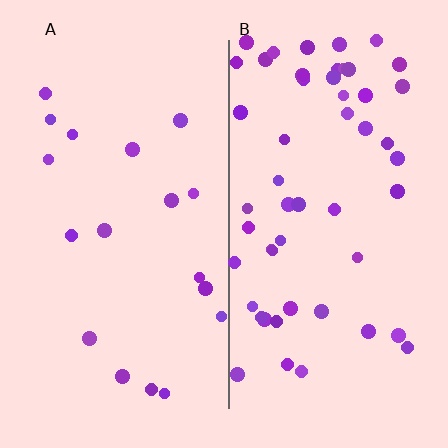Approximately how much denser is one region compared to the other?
Approximately 3.0× — region B over region A.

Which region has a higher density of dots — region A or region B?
B (the right).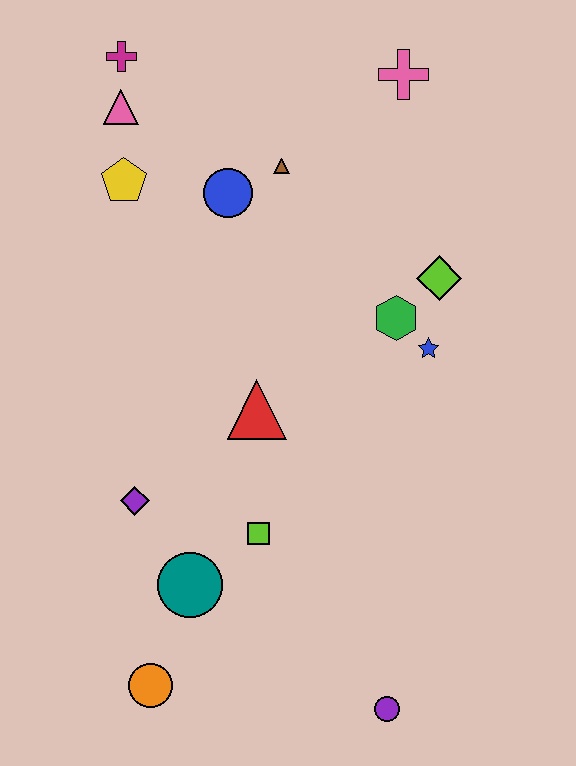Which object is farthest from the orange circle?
The pink cross is farthest from the orange circle.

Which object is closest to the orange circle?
The teal circle is closest to the orange circle.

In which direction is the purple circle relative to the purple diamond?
The purple circle is to the right of the purple diamond.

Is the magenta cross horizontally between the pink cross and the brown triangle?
No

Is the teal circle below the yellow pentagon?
Yes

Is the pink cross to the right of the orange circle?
Yes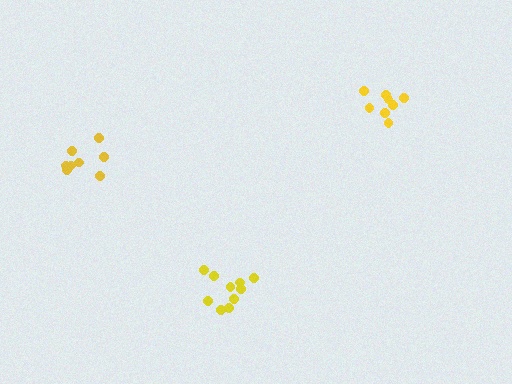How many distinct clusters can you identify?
There are 3 distinct clusters.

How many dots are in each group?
Group 1: 8 dots, Group 2: 10 dots, Group 3: 8 dots (26 total).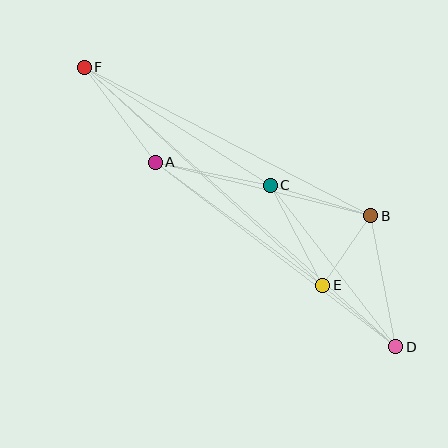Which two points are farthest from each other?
Points D and F are farthest from each other.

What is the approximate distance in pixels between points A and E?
The distance between A and E is approximately 208 pixels.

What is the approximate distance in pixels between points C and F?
The distance between C and F is approximately 220 pixels.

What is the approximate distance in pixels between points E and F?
The distance between E and F is approximately 323 pixels.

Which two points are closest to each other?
Points B and E are closest to each other.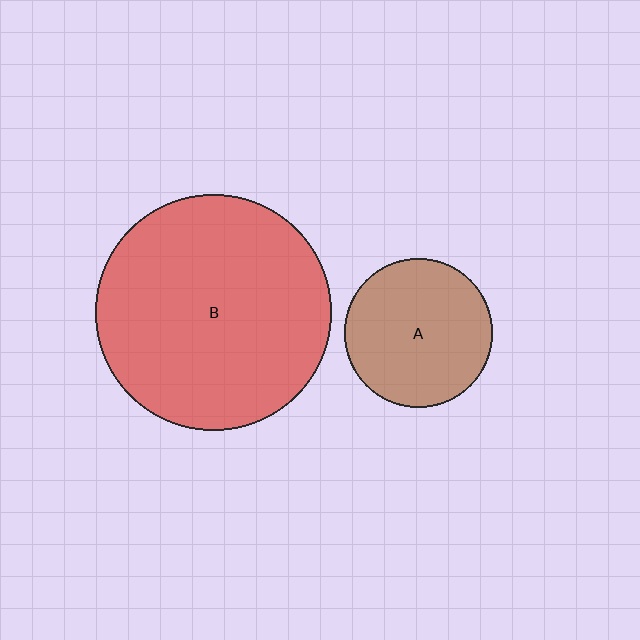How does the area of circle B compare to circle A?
Approximately 2.5 times.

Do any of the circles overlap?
No, none of the circles overlap.